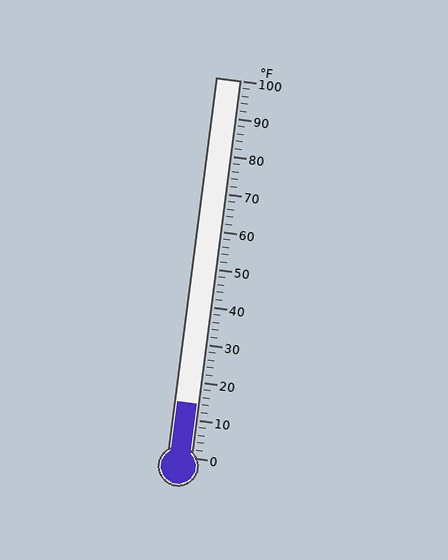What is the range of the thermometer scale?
The thermometer scale ranges from 0°F to 100°F.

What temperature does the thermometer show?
The thermometer shows approximately 14°F.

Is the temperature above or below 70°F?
The temperature is below 70°F.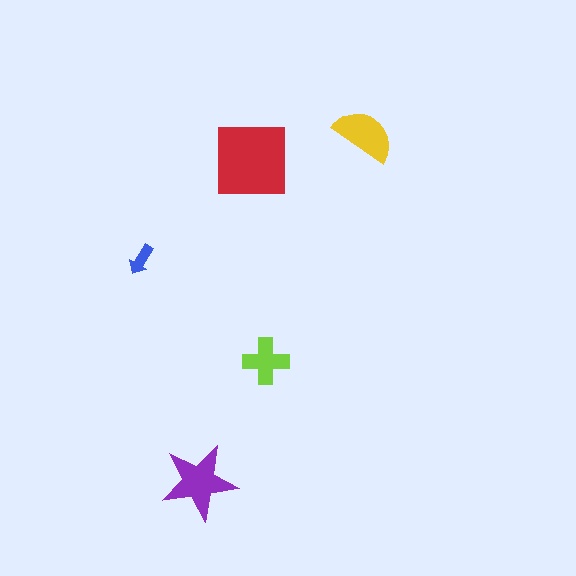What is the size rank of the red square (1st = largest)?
1st.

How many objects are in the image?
There are 5 objects in the image.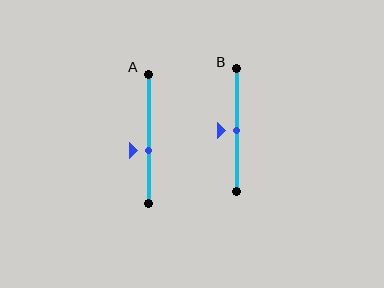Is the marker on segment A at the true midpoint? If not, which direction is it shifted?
No, the marker on segment A is shifted downward by about 9% of the segment length.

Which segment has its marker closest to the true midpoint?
Segment B has its marker closest to the true midpoint.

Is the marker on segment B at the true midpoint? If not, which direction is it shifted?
Yes, the marker on segment B is at the true midpoint.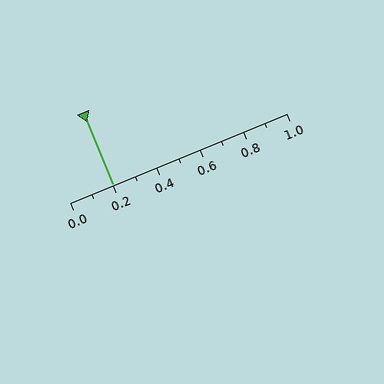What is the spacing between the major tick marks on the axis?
The major ticks are spaced 0.2 apart.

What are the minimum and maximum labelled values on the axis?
The axis runs from 0.0 to 1.0.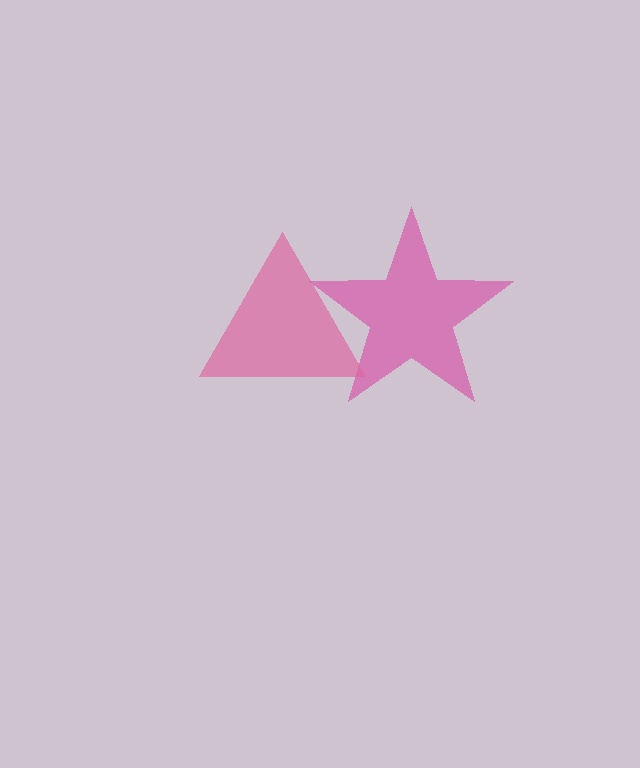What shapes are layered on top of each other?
The layered shapes are: a magenta star, a pink triangle.